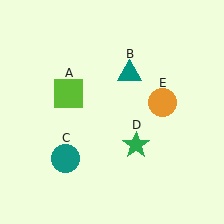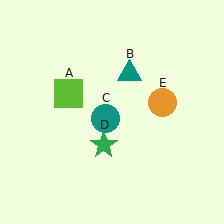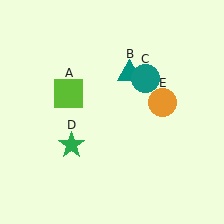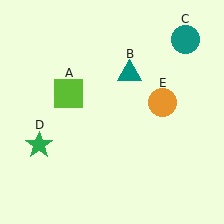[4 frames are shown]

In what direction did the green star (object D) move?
The green star (object D) moved left.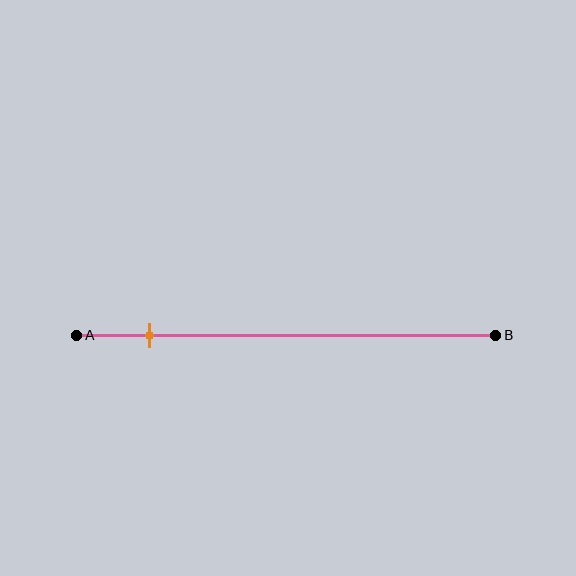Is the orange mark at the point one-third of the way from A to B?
No, the mark is at about 20% from A, not at the 33% one-third point.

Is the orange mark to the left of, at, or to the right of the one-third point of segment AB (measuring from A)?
The orange mark is to the left of the one-third point of segment AB.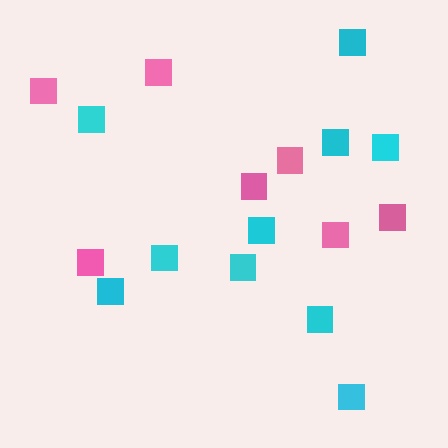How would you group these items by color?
There are 2 groups: one group of cyan squares (10) and one group of pink squares (7).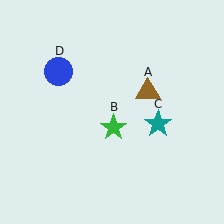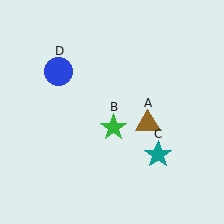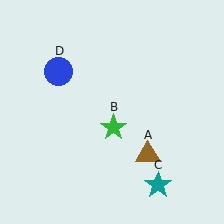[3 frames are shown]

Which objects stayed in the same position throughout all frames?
Green star (object B) and blue circle (object D) remained stationary.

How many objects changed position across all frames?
2 objects changed position: brown triangle (object A), teal star (object C).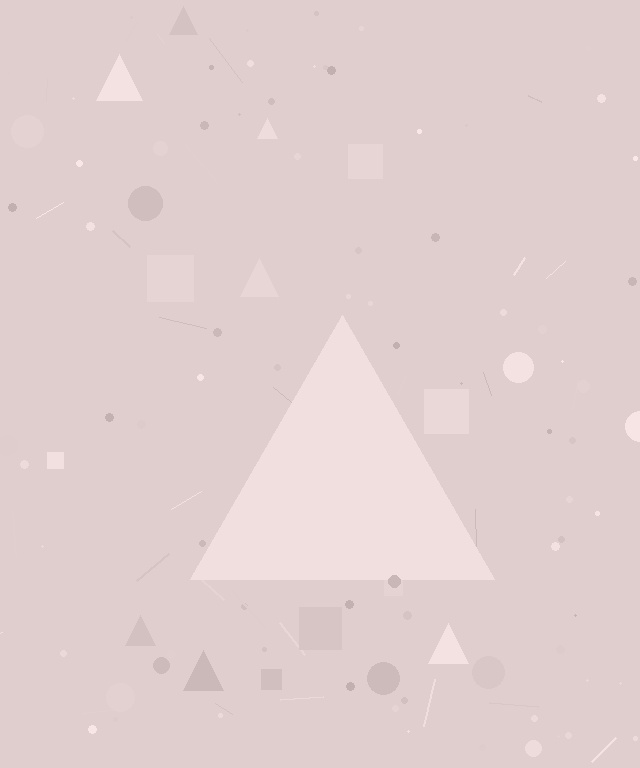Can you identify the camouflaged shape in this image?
The camouflaged shape is a triangle.